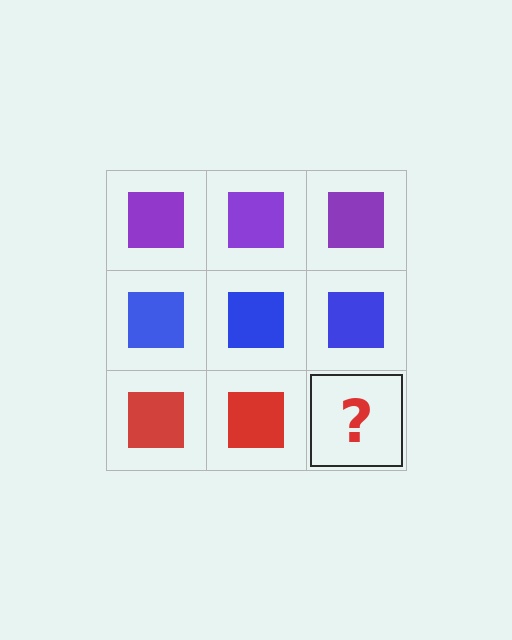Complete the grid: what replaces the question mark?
The question mark should be replaced with a red square.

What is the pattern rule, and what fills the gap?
The rule is that each row has a consistent color. The gap should be filled with a red square.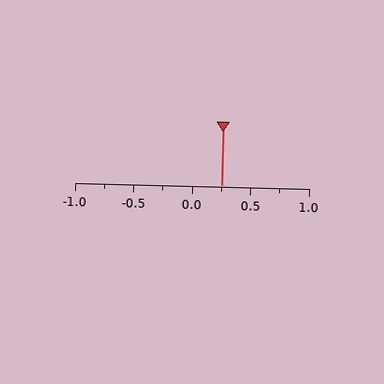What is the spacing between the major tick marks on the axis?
The major ticks are spaced 0.5 apart.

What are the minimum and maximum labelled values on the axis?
The axis runs from -1.0 to 1.0.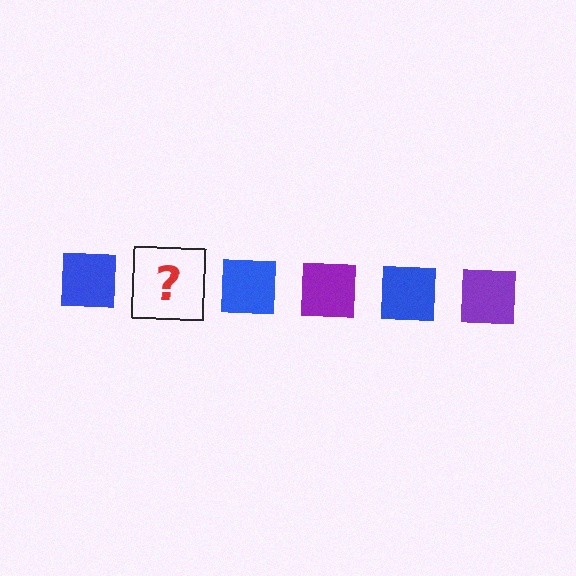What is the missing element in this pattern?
The missing element is a purple square.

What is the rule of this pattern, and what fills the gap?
The rule is that the pattern cycles through blue, purple squares. The gap should be filled with a purple square.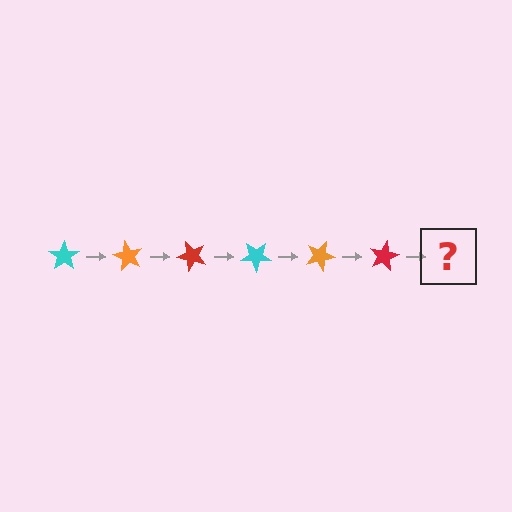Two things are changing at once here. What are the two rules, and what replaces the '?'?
The two rules are that it rotates 60 degrees each step and the color cycles through cyan, orange, and red. The '?' should be a cyan star, rotated 360 degrees from the start.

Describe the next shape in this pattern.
It should be a cyan star, rotated 360 degrees from the start.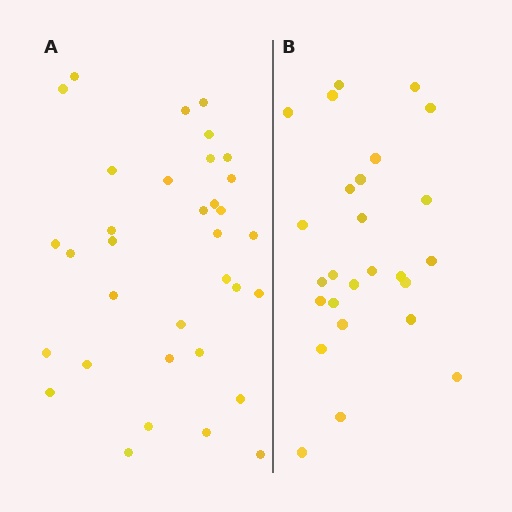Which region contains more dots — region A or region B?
Region A (the left region) has more dots.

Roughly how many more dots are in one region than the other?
Region A has roughly 8 or so more dots than region B.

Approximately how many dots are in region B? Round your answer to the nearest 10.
About 30 dots. (The exact count is 26, which rounds to 30.)